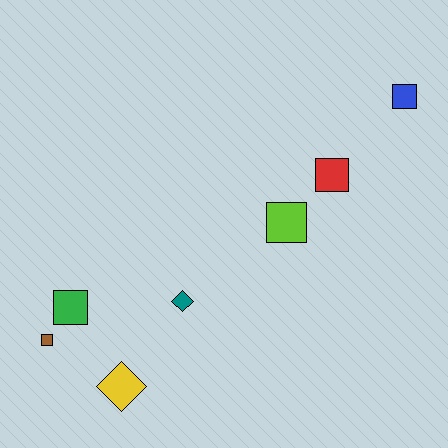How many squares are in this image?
There are 5 squares.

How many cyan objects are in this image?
There are no cyan objects.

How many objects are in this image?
There are 7 objects.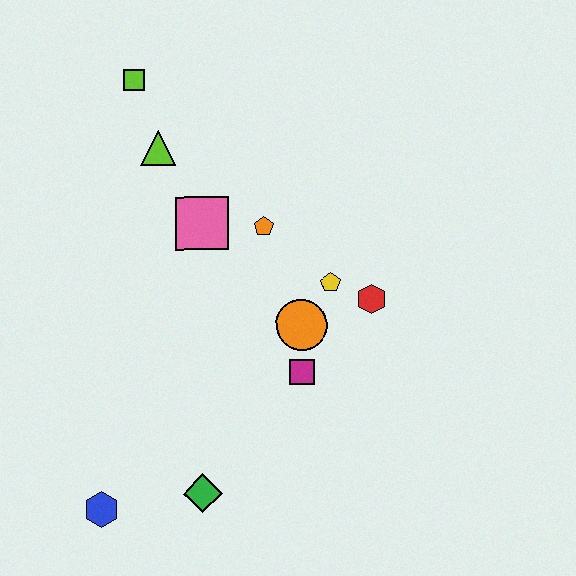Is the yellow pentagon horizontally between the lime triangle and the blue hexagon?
No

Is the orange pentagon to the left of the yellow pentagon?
Yes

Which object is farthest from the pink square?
The blue hexagon is farthest from the pink square.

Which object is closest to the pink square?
The orange pentagon is closest to the pink square.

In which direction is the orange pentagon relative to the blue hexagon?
The orange pentagon is above the blue hexagon.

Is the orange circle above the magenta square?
Yes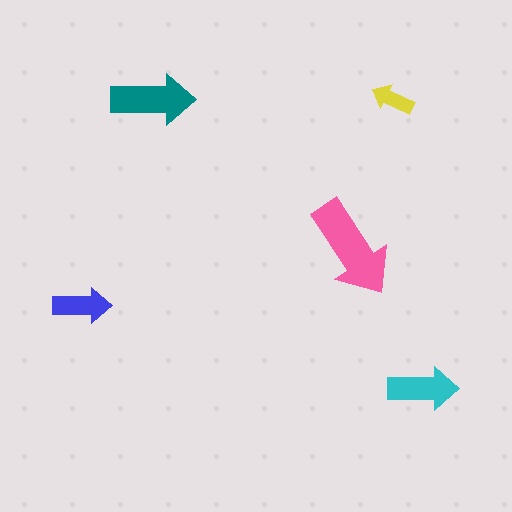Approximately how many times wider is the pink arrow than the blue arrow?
About 1.5 times wider.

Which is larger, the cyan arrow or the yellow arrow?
The cyan one.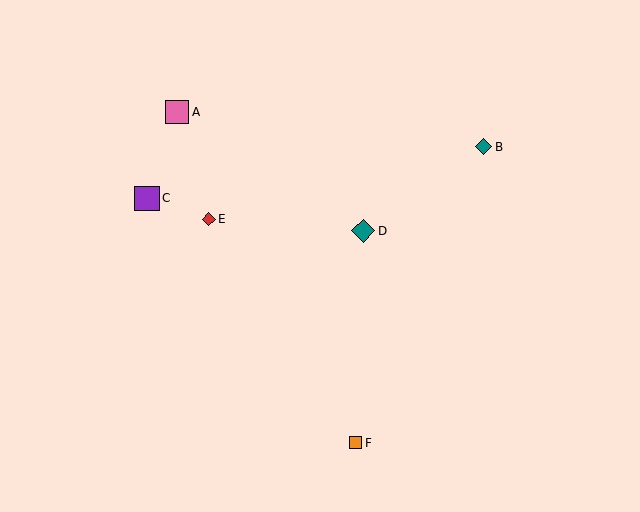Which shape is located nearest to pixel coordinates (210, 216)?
The red diamond (labeled E) at (209, 219) is nearest to that location.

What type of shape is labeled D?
Shape D is a teal diamond.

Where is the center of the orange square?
The center of the orange square is at (356, 443).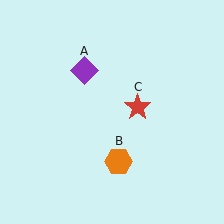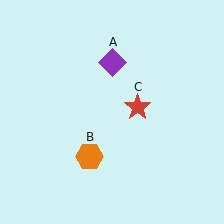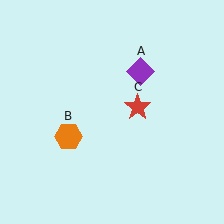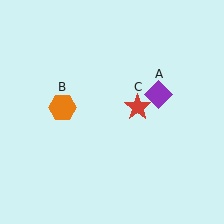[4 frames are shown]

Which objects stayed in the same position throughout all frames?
Red star (object C) remained stationary.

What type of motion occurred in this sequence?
The purple diamond (object A), orange hexagon (object B) rotated clockwise around the center of the scene.